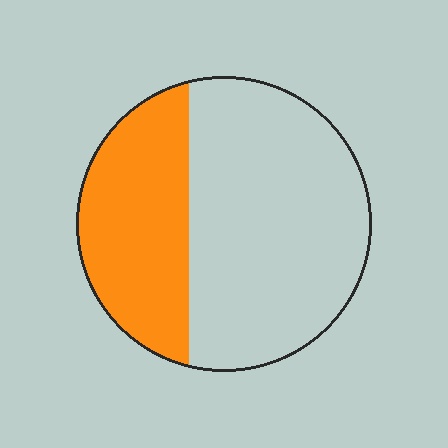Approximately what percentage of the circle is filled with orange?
Approximately 35%.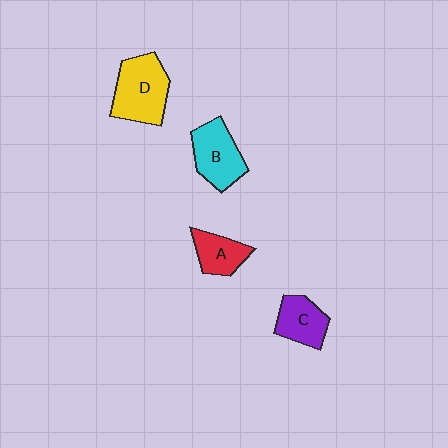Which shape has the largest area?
Shape D (yellow).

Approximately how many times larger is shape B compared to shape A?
Approximately 1.4 times.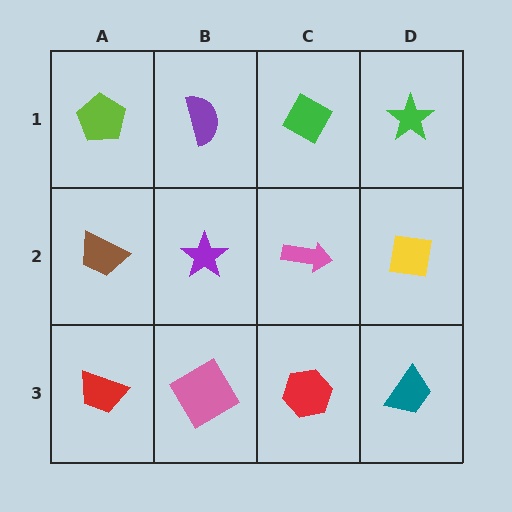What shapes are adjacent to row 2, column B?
A purple semicircle (row 1, column B), a pink diamond (row 3, column B), a brown trapezoid (row 2, column A), a pink arrow (row 2, column C).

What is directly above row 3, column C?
A pink arrow.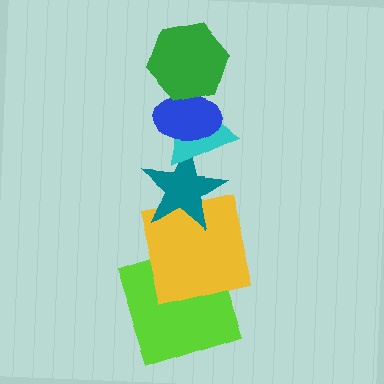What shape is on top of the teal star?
The cyan triangle is on top of the teal star.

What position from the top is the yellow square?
The yellow square is 5th from the top.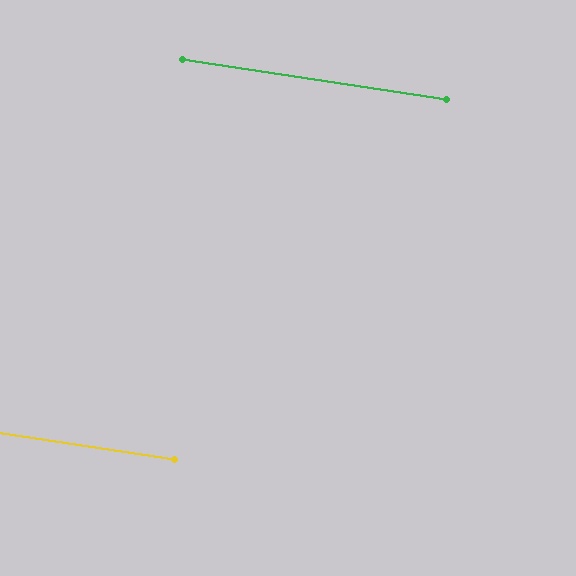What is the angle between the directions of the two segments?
Approximately 0 degrees.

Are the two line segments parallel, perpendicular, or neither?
Parallel — their directions differ by only 0.1°.